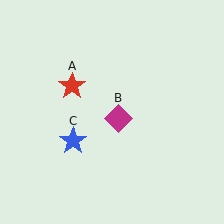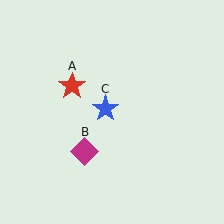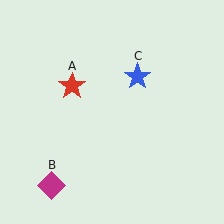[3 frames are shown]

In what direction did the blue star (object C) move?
The blue star (object C) moved up and to the right.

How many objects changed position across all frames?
2 objects changed position: magenta diamond (object B), blue star (object C).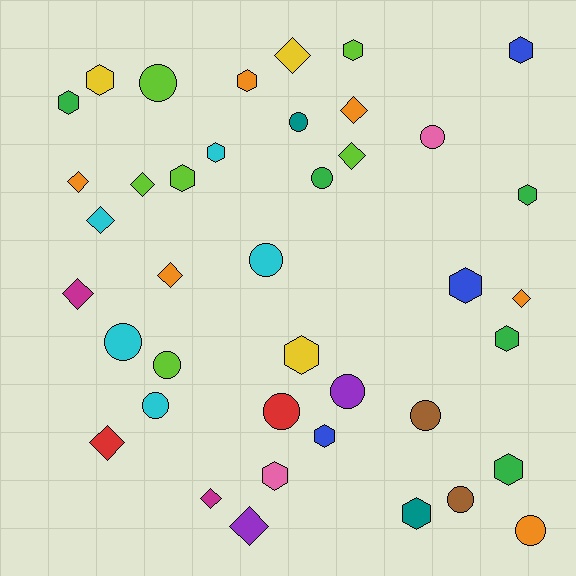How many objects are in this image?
There are 40 objects.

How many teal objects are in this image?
There are 2 teal objects.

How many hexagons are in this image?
There are 15 hexagons.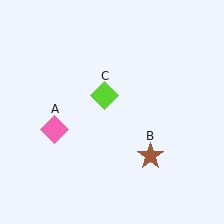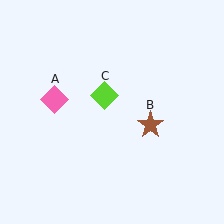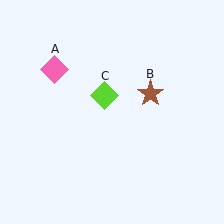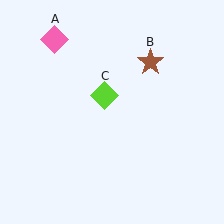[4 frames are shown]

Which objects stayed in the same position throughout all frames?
Lime diamond (object C) remained stationary.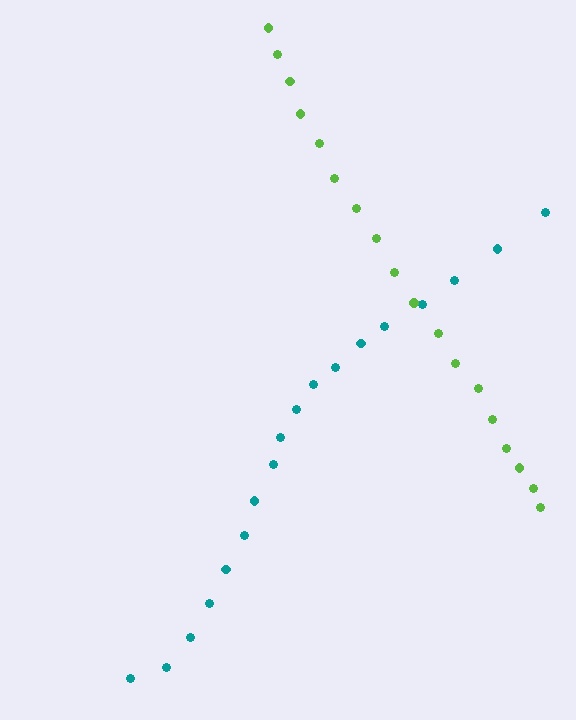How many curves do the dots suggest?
There are 2 distinct paths.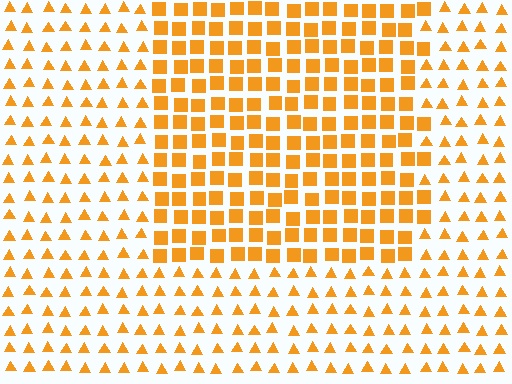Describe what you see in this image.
The image is filled with small orange elements arranged in a uniform grid. A rectangle-shaped region contains squares, while the surrounding area contains triangles. The boundary is defined purely by the change in element shape.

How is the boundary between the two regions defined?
The boundary is defined by a change in element shape: squares inside vs. triangles outside. All elements share the same color and spacing.